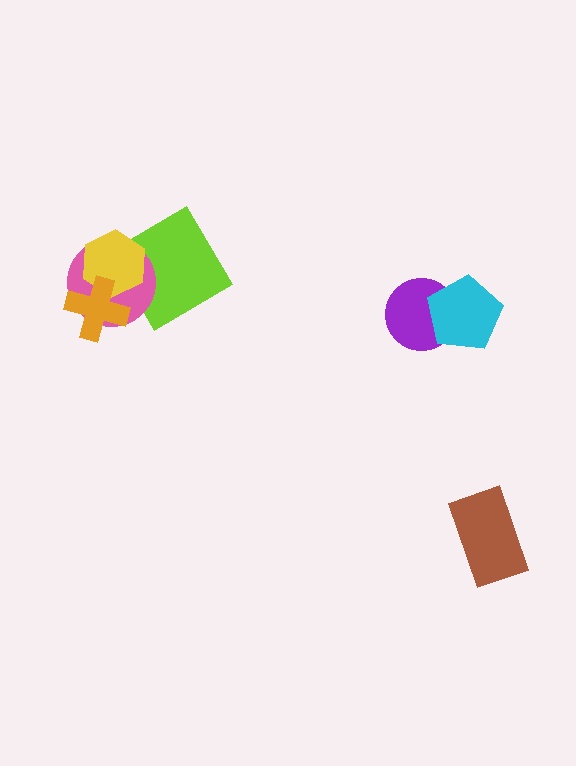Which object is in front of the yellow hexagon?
The orange cross is in front of the yellow hexagon.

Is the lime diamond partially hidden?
Yes, it is partially covered by another shape.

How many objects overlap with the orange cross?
2 objects overlap with the orange cross.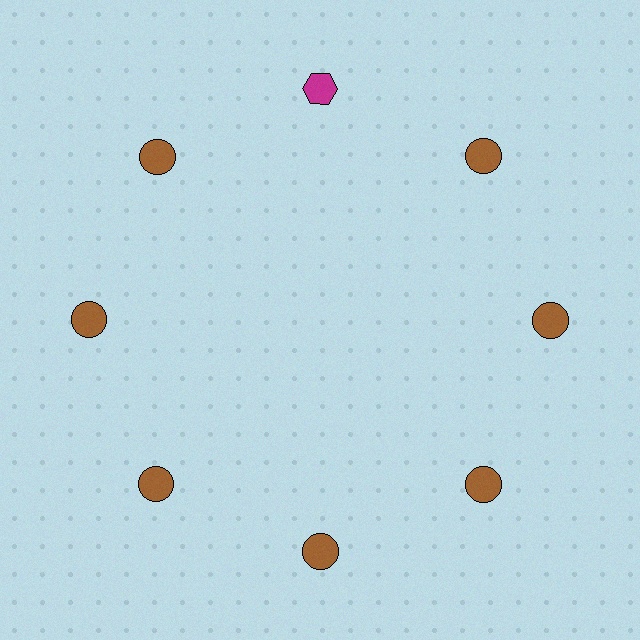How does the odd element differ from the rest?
It differs in both color (magenta instead of brown) and shape (hexagon instead of circle).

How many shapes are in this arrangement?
There are 8 shapes arranged in a ring pattern.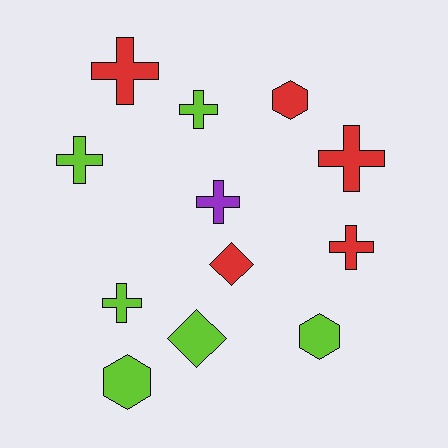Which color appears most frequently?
Lime, with 6 objects.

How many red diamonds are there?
There is 1 red diamond.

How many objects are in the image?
There are 12 objects.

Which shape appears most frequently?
Cross, with 7 objects.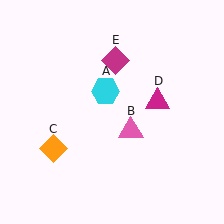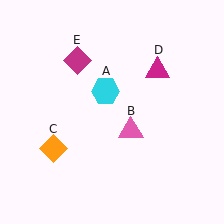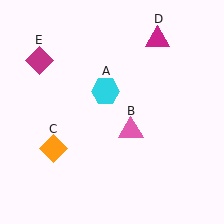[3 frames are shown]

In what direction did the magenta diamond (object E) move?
The magenta diamond (object E) moved left.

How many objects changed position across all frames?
2 objects changed position: magenta triangle (object D), magenta diamond (object E).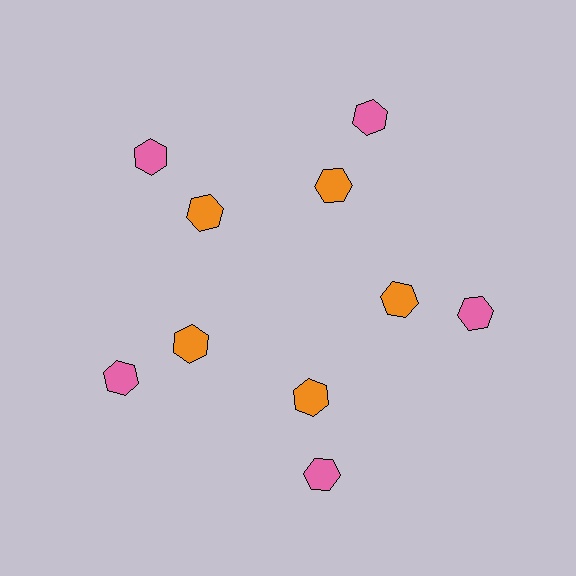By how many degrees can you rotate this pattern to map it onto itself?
The pattern maps onto itself every 72 degrees of rotation.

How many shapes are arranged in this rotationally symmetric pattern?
There are 10 shapes, arranged in 5 groups of 2.